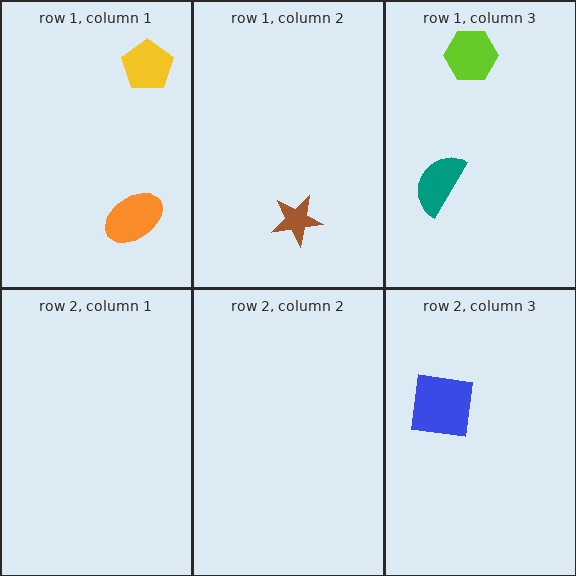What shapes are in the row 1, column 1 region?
The yellow pentagon, the orange ellipse.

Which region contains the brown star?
The row 1, column 2 region.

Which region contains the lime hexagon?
The row 1, column 3 region.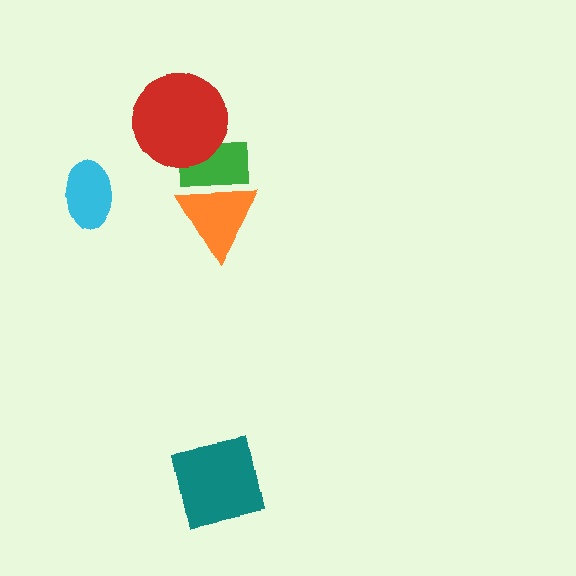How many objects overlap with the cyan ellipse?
0 objects overlap with the cyan ellipse.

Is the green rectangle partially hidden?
Yes, it is partially covered by another shape.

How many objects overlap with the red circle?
1 object overlaps with the red circle.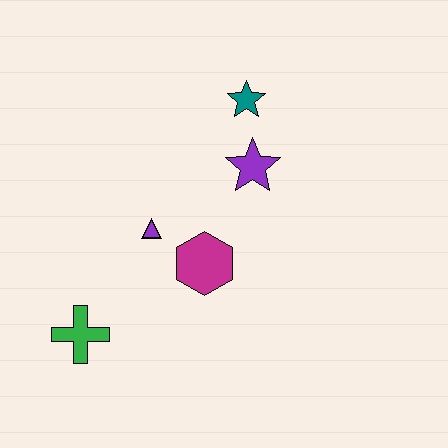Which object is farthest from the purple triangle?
The teal star is farthest from the purple triangle.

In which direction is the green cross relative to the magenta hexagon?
The green cross is to the left of the magenta hexagon.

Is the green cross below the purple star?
Yes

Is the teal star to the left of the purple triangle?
No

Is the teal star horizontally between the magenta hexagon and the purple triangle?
No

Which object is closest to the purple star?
The teal star is closest to the purple star.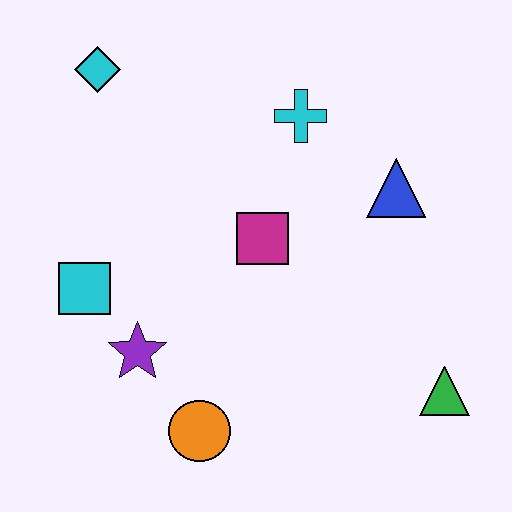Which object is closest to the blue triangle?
The cyan cross is closest to the blue triangle.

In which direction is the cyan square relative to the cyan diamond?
The cyan square is below the cyan diamond.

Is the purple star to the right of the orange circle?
No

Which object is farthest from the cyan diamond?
The green triangle is farthest from the cyan diamond.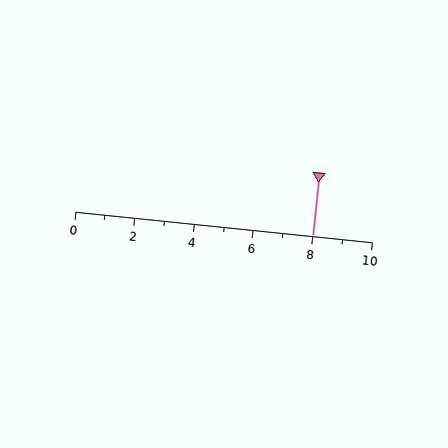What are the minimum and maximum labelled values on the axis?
The axis runs from 0 to 10.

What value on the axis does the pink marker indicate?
The marker indicates approximately 8.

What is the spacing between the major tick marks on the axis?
The major ticks are spaced 2 apart.